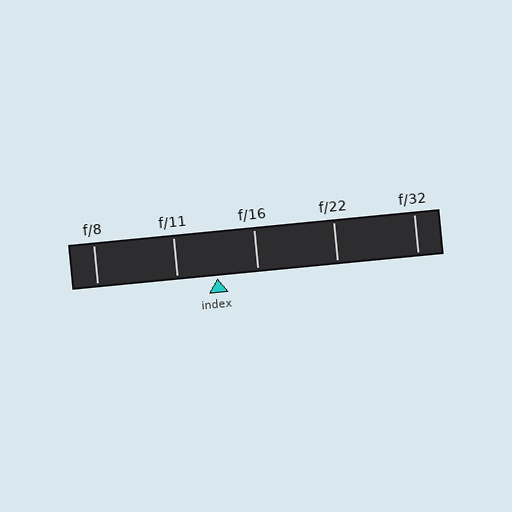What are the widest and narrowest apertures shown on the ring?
The widest aperture shown is f/8 and the narrowest is f/32.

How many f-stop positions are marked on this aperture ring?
There are 5 f-stop positions marked.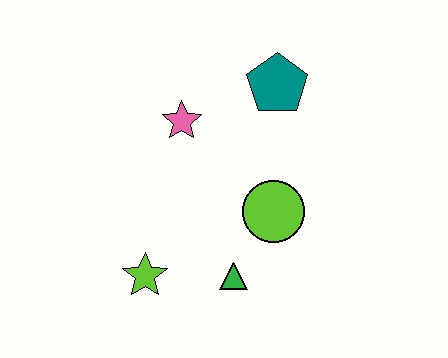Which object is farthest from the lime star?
The teal pentagon is farthest from the lime star.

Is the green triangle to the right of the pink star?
Yes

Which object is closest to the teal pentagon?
The pink star is closest to the teal pentagon.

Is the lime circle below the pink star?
Yes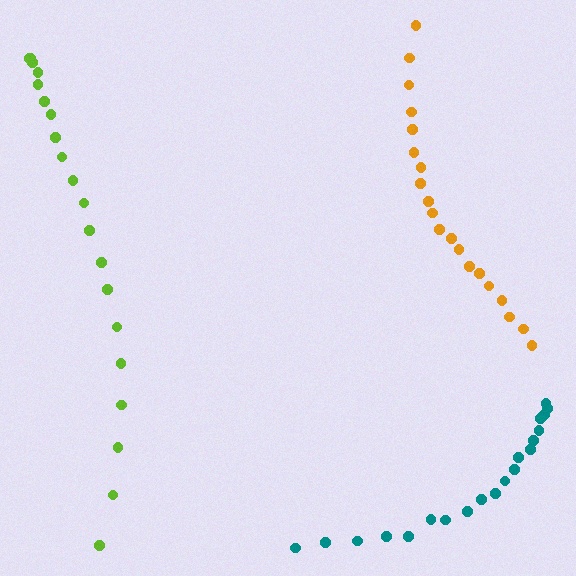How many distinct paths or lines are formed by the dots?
There are 3 distinct paths.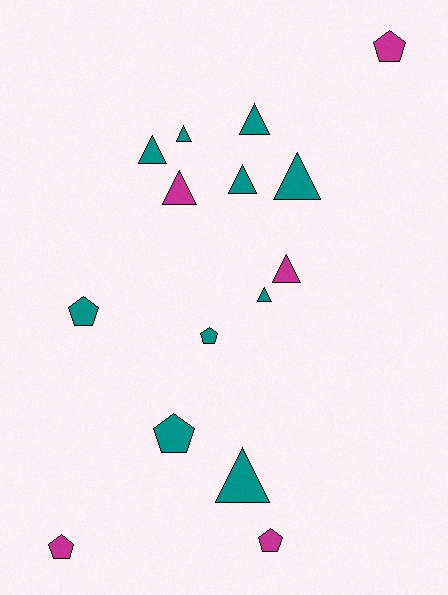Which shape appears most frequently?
Triangle, with 9 objects.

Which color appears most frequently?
Teal, with 10 objects.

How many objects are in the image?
There are 15 objects.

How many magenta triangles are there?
There are 2 magenta triangles.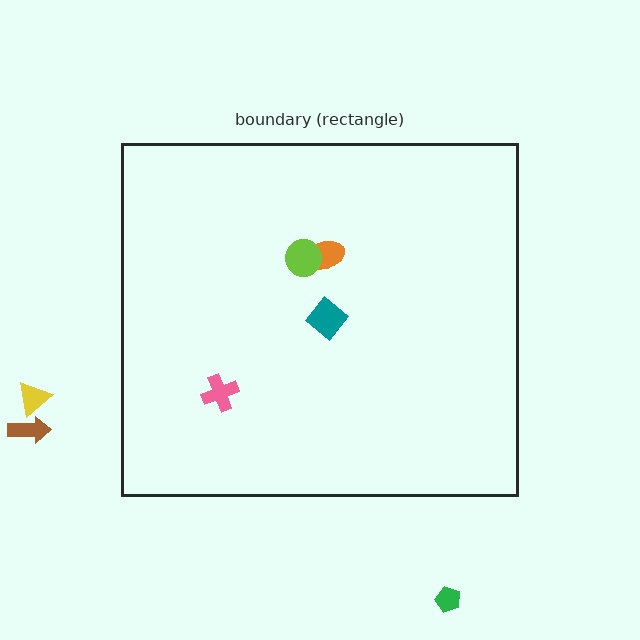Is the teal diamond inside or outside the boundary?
Inside.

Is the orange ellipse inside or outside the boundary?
Inside.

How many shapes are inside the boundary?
4 inside, 3 outside.